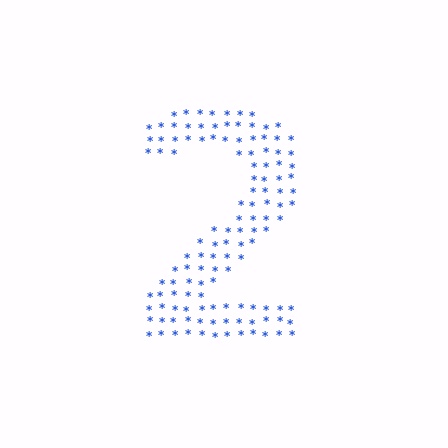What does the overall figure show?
The overall figure shows the digit 2.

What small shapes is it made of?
It is made of small asterisks.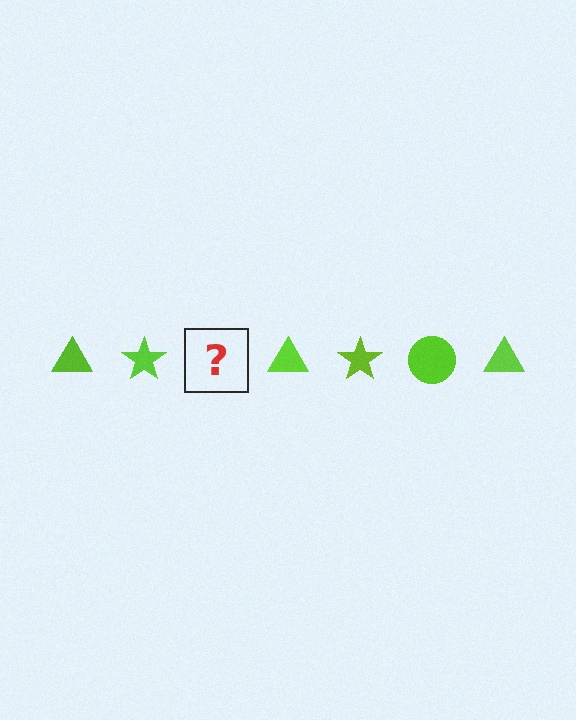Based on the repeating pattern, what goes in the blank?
The blank should be a lime circle.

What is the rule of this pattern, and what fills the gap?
The rule is that the pattern cycles through triangle, star, circle shapes in lime. The gap should be filled with a lime circle.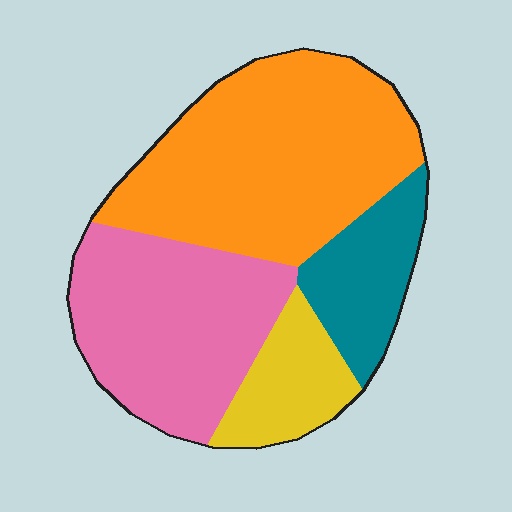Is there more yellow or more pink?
Pink.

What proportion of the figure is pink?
Pink takes up about one third (1/3) of the figure.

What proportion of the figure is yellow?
Yellow covers about 10% of the figure.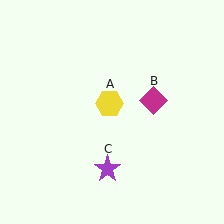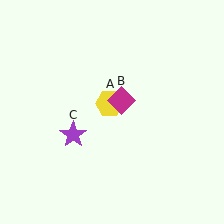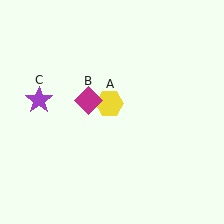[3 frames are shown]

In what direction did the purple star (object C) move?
The purple star (object C) moved up and to the left.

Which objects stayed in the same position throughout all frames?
Yellow hexagon (object A) remained stationary.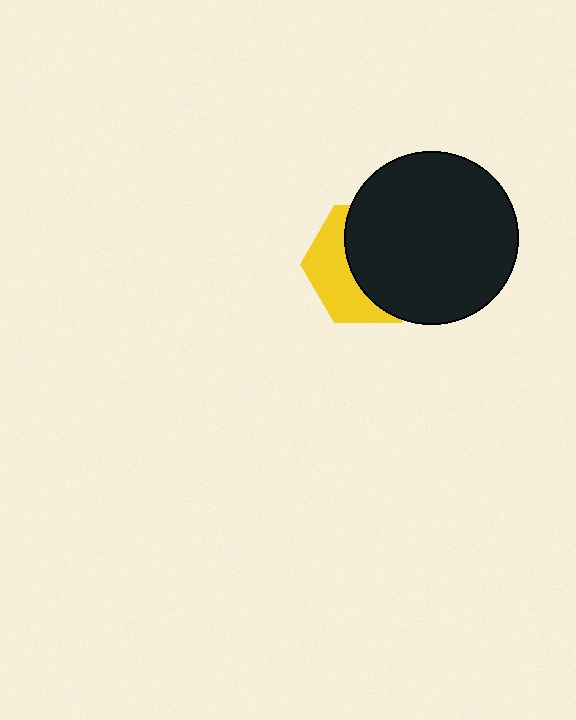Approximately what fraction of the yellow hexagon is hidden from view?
Roughly 61% of the yellow hexagon is hidden behind the black circle.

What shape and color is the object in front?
The object in front is a black circle.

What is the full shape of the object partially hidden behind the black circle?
The partially hidden object is a yellow hexagon.